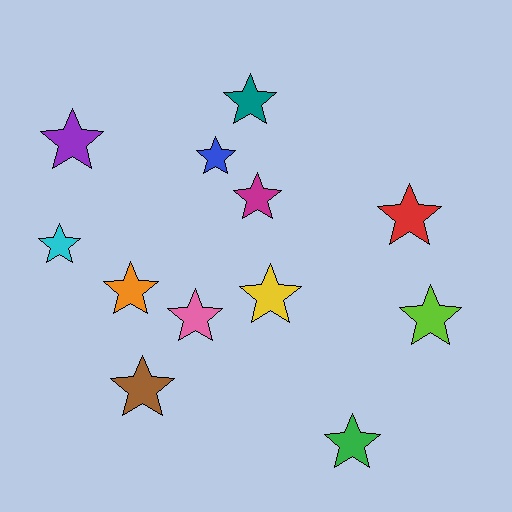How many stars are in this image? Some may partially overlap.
There are 12 stars.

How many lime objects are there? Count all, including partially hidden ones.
There is 1 lime object.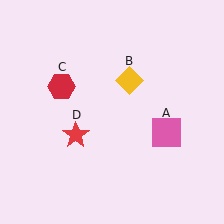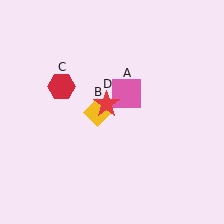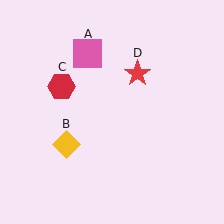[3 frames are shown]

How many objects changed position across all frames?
3 objects changed position: pink square (object A), yellow diamond (object B), red star (object D).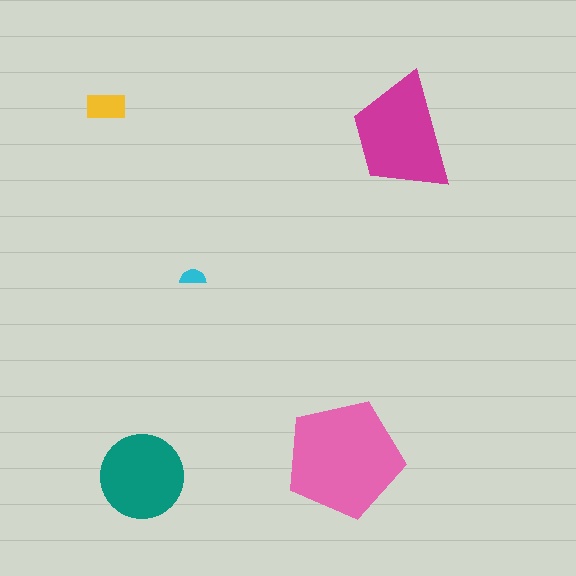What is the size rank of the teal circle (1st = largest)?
3rd.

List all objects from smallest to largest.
The cyan semicircle, the yellow rectangle, the teal circle, the magenta trapezoid, the pink pentagon.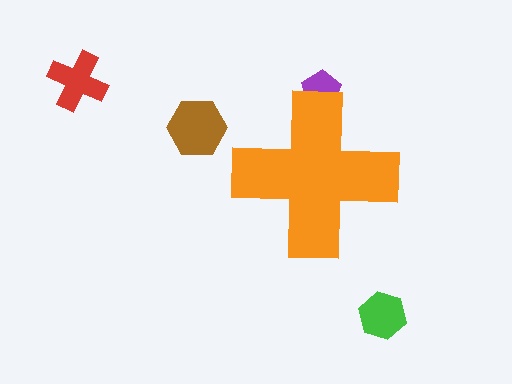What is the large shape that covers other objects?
An orange cross.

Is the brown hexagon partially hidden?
No, the brown hexagon is fully visible.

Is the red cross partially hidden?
No, the red cross is fully visible.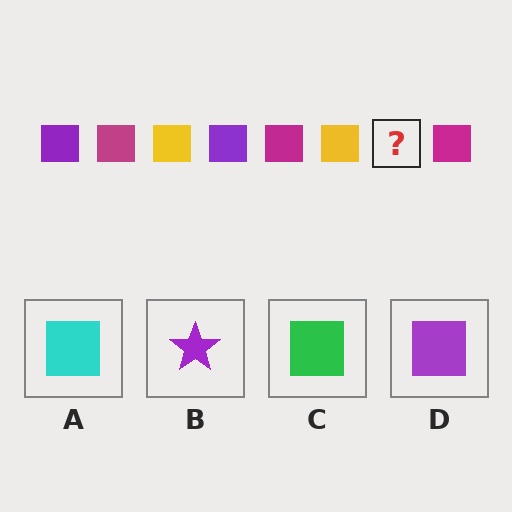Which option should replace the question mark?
Option D.